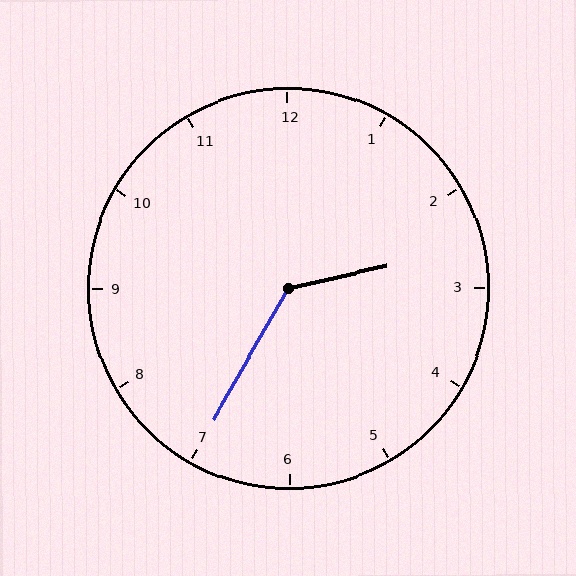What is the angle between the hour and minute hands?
Approximately 132 degrees.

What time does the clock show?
2:35.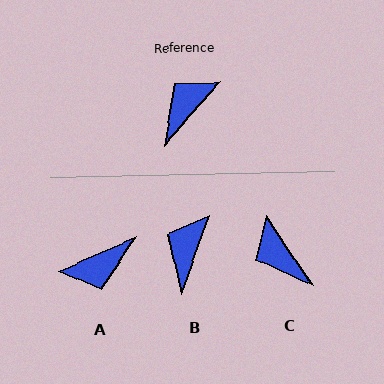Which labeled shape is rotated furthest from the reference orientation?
A, about 155 degrees away.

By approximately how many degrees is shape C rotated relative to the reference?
Approximately 74 degrees counter-clockwise.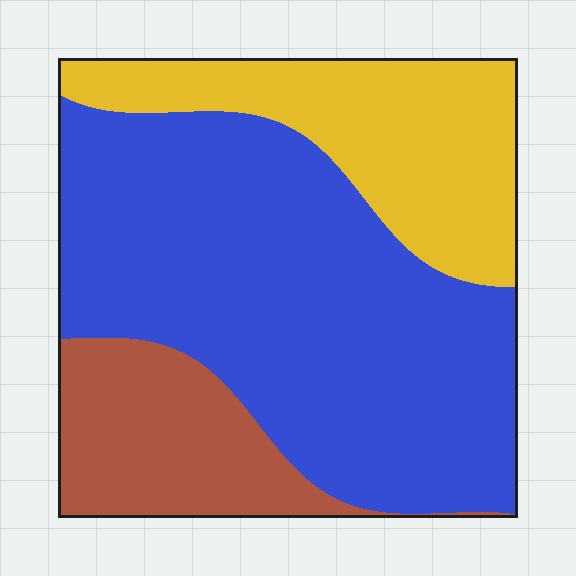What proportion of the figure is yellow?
Yellow takes up less than a quarter of the figure.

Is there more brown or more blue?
Blue.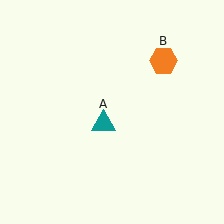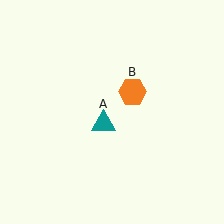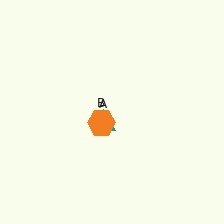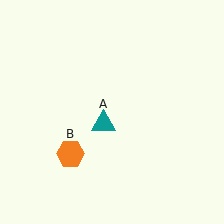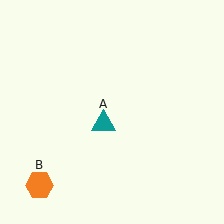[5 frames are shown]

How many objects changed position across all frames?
1 object changed position: orange hexagon (object B).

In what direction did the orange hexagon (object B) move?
The orange hexagon (object B) moved down and to the left.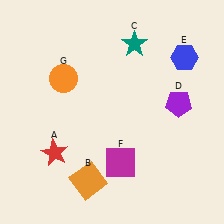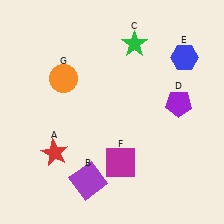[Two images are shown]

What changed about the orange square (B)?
In Image 1, B is orange. In Image 2, it changed to purple.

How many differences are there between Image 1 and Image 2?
There are 2 differences between the two images.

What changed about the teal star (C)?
In Image 1, C is teal. In Image 2, it changed to green.